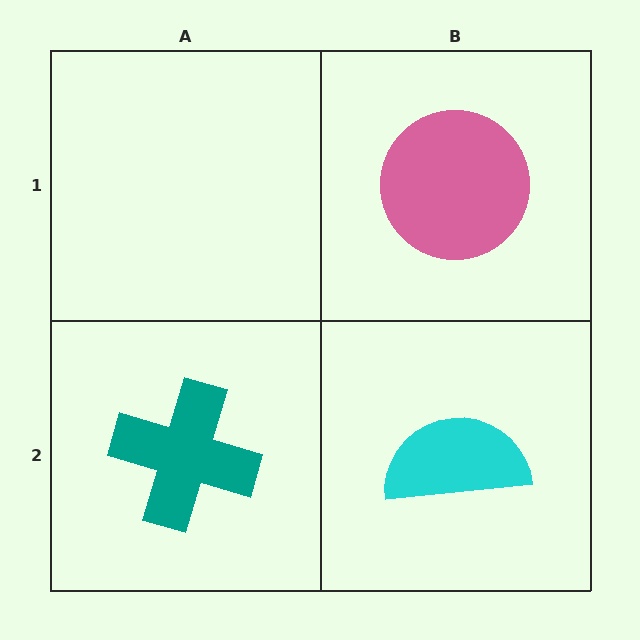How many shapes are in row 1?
1 shape.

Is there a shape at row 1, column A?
No, that cell is empty.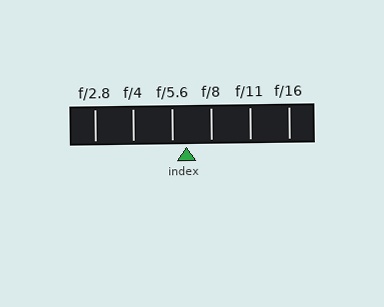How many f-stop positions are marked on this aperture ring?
There are 6 f-stop positions marked.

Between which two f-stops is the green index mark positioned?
The index mark is between f/5.6 and f/8.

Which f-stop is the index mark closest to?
The index mark is closest to f/5.6.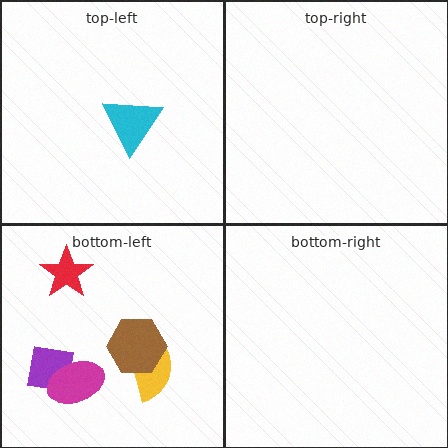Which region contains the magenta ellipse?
The bottom-left region.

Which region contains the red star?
The bottom-left region.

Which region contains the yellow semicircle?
The bottom-left region.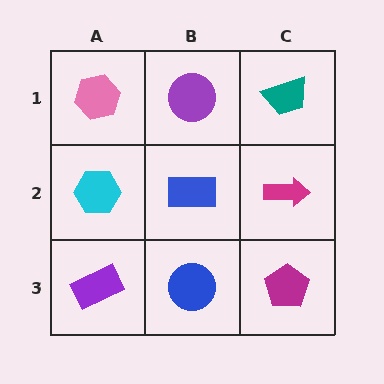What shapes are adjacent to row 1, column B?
A blue rectangle (row 2, column B), a pink hexagon (row 1, column A), a teal trapezoid (row 1, column C).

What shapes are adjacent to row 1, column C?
A magenta arrow (row 2, column C), a purple circle (row 1, column B).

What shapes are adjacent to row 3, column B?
A blue rectangle (row 2, column B), a purple rectangle (row 3, column A), a magenta pentagon (row 3, column C).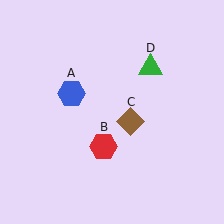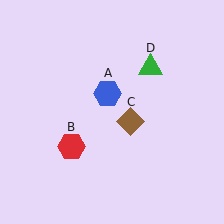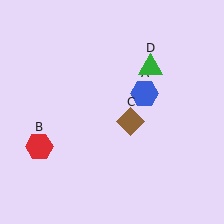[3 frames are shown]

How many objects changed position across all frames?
2 objects changed position: blue hexagon (object A), red hexagon (object B).